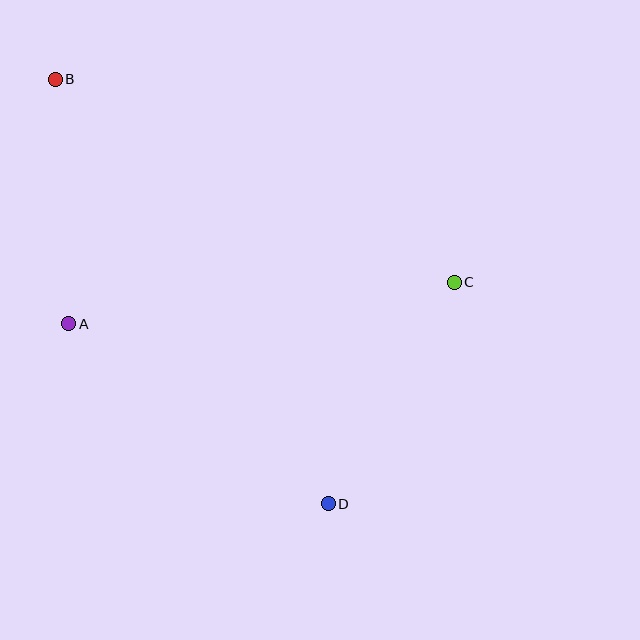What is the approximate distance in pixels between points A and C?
The distance between A and C is approximately 387 pixels.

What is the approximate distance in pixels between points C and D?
The distance between C and D is approximately 255 pixels.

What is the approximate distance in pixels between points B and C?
The distance between B and C is approximately 448 pixels.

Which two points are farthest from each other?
Points B and D are farthest from each other.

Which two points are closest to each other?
Points A and B are closest to each other.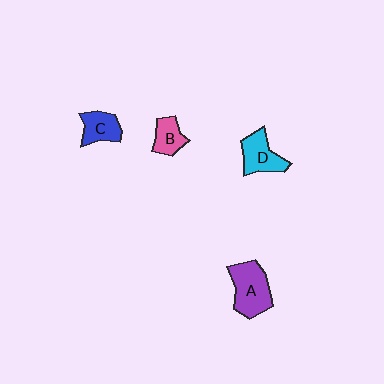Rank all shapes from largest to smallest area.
From largest to smallest: A (purple), D (cyan), C (blue), B (pink).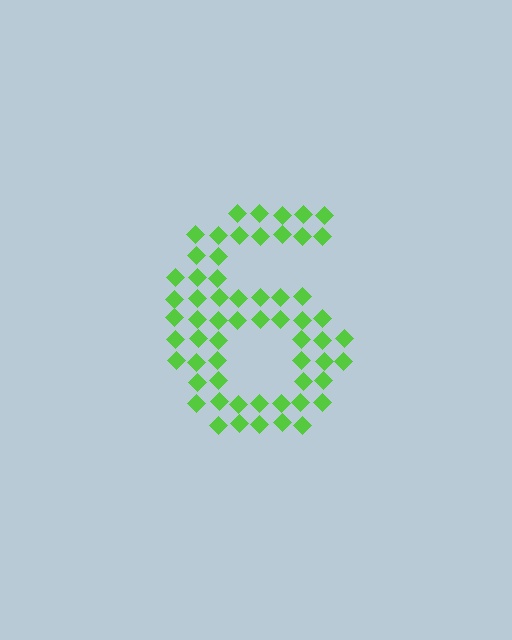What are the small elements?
The small elements are diamonds.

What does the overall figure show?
The overall figure shows the digit 6.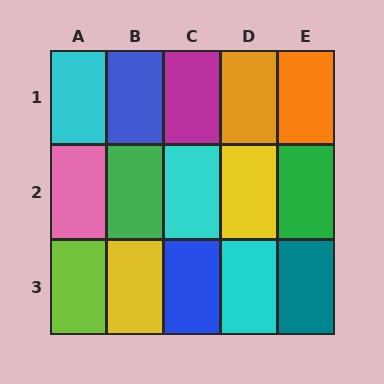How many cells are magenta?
1 cell is magenta.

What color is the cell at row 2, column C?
Cyan.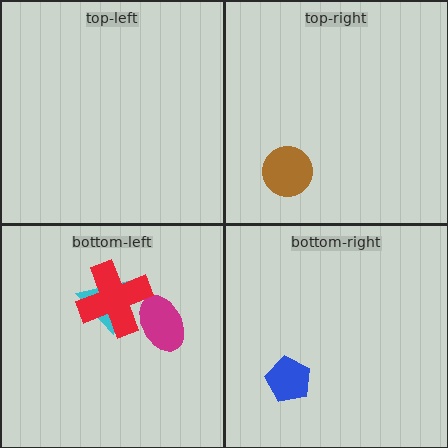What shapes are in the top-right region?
The brown circle.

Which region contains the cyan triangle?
The bottom-left region.